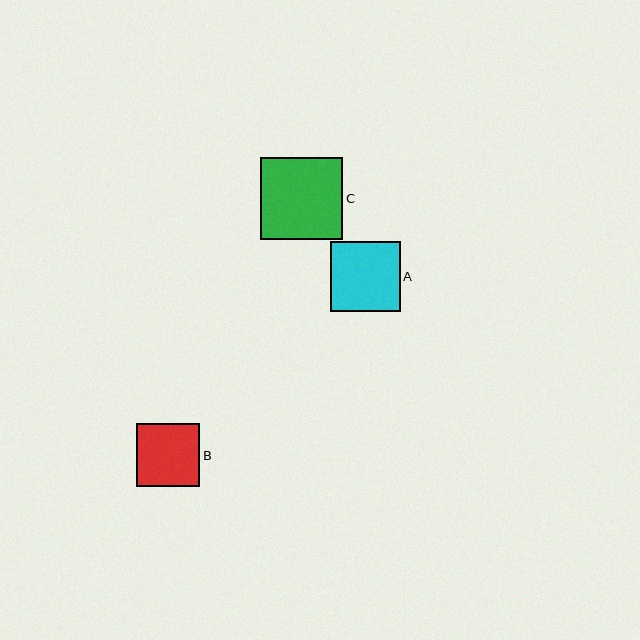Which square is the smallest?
Square B is the smallest with a size of approximately 63 pixels.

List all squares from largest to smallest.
From largest to smallest: C, A, B.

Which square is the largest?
Square C is the largest with a size of approximately 82 pixels.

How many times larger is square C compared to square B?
Square C is approximately 1.3 times the size of square B.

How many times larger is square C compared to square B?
Square C is approximately 1.3 times the size of square B.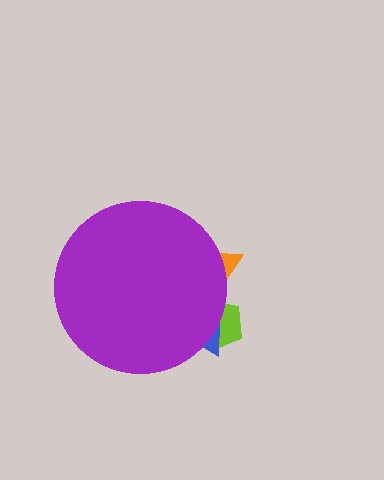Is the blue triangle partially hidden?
Yes, the blue triangle is partially hidden behind the purple circle.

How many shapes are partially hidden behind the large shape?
3 shapes are partially hidden.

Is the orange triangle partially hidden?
Yes, the orange triangle is partially hidden behind the purple circle.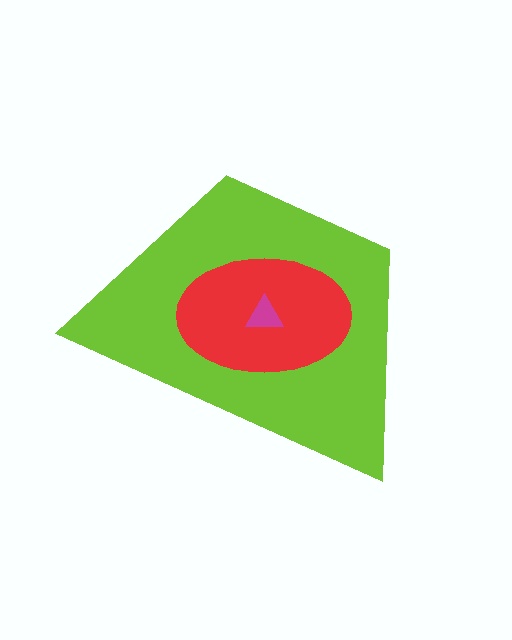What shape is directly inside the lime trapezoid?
The red ellipse.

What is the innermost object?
The magenta triangle.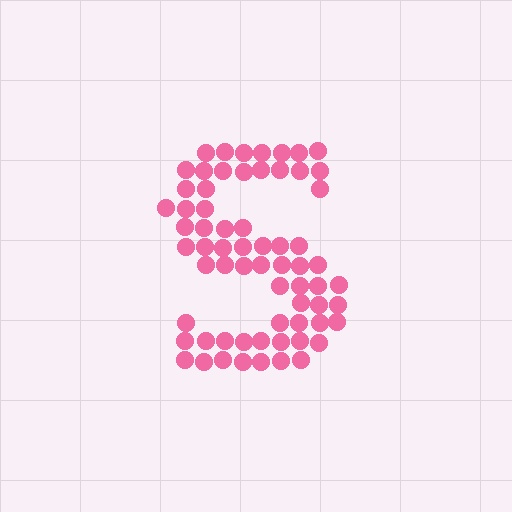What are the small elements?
The small elements are circles.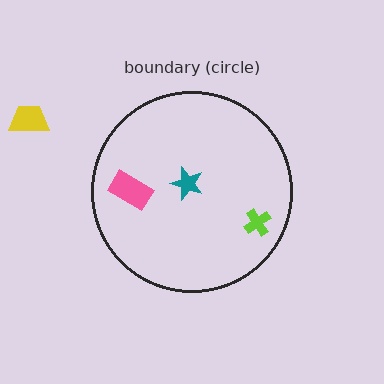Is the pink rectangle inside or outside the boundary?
Inside.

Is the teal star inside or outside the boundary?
Inside.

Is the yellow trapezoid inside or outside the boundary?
Outside.